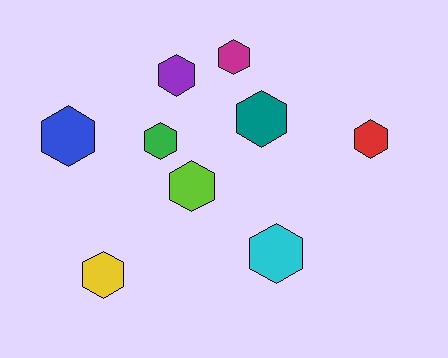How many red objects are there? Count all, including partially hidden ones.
There is 1 red object.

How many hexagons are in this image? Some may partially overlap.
There are 9 hexagons.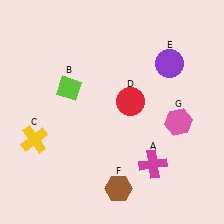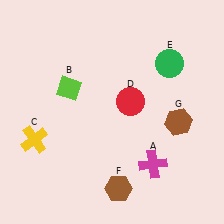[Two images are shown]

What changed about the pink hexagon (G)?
In Image 1, G is pink. In Image 2, it changed to brown.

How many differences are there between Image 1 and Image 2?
There are 2 differences between the two images.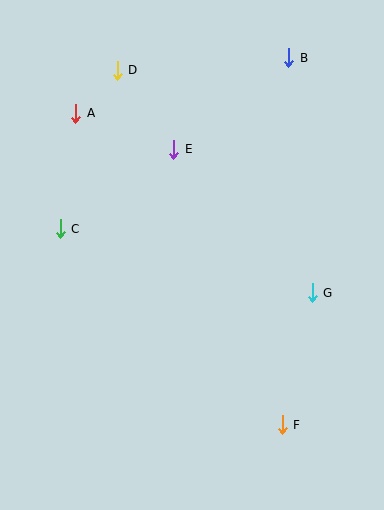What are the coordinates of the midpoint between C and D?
The midpoint between C and D is at (89, 150).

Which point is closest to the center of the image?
Point E at (174, 149) is closest to the center.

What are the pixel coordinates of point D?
Point D is at (117, 70).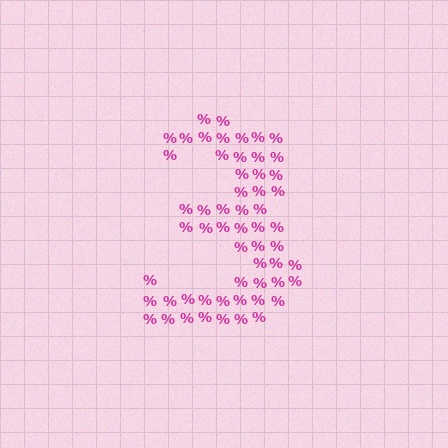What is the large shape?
The large shape is the digit 3.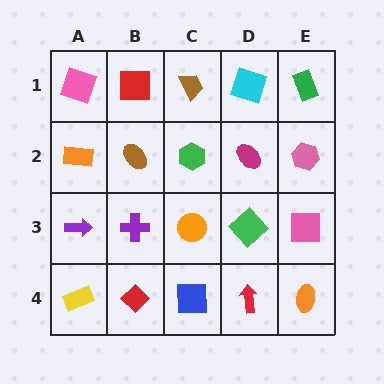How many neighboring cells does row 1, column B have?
3.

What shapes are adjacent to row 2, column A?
A pink square (row 1, column A), a purple arrow (row 3, column A), a brown ellipse (row 2, column B).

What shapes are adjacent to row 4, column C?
An orange circle (row 3, column C), a red diamond (row 4, column B), a red arrow (row 4, column D).